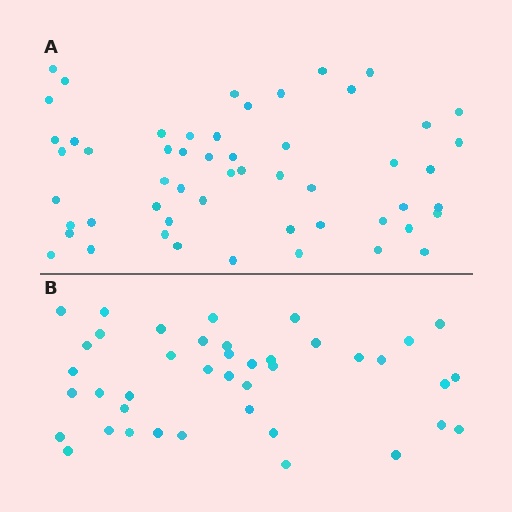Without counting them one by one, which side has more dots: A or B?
Region A (the top region) has more dots.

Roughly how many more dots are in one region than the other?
Region A has approximately 15 more dots than region B.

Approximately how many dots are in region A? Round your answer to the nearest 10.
About 50 dots. (The exact count is 54, which rounds to 50.)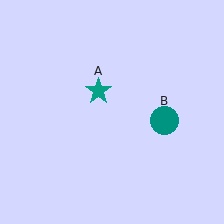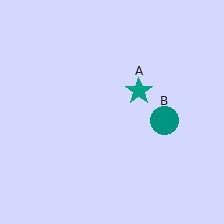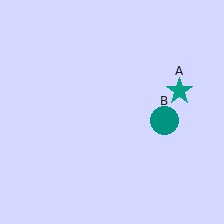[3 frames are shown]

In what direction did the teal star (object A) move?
The teal star (object A) moved right.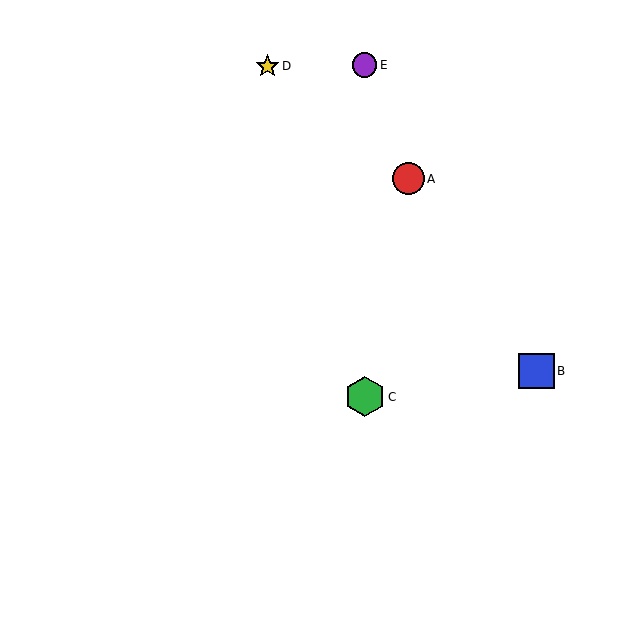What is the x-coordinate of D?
Object D is at x≈268.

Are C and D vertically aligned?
No, C is at x≈365 and D is at x≈268.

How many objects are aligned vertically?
2 objects (C, E) are aligned vertically.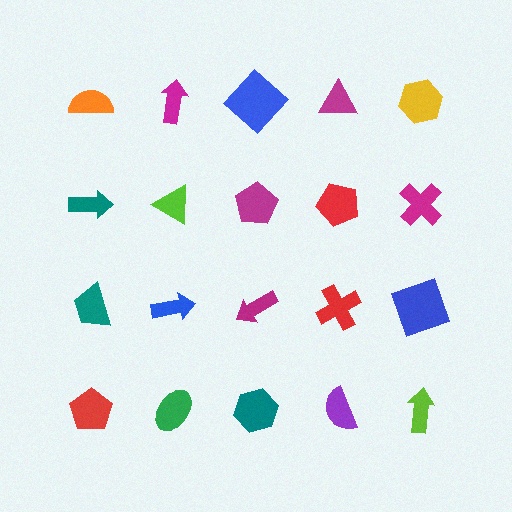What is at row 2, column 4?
A red pentagon.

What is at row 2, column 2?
A lime triangle.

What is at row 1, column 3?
A blue diamond.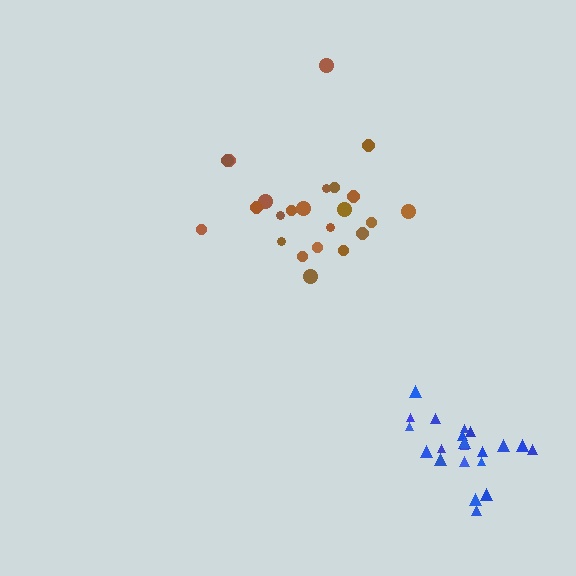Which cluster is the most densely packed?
Blue.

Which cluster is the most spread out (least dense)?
Brown.